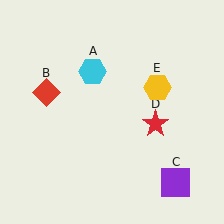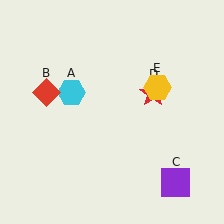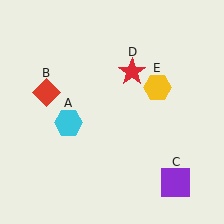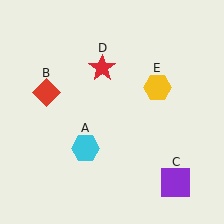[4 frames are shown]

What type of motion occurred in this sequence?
The cyan hexagon (object A), red star (object D) rotated counterclockwise around the center of the scene.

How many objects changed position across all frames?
2 objects changed position: cyan hexagon (object A), red star (object D).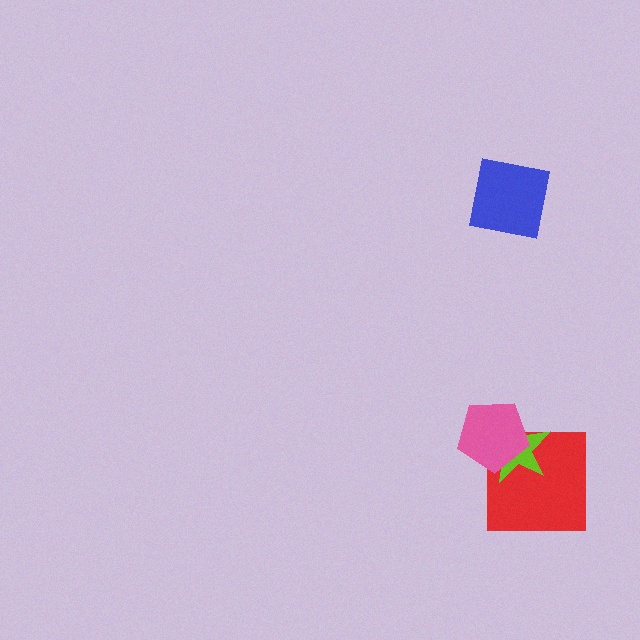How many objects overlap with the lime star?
2 objects overlap with the lime star.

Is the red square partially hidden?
Yes, it is partially covered by another shape.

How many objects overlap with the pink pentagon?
2 objects overlap with the pink pentagon.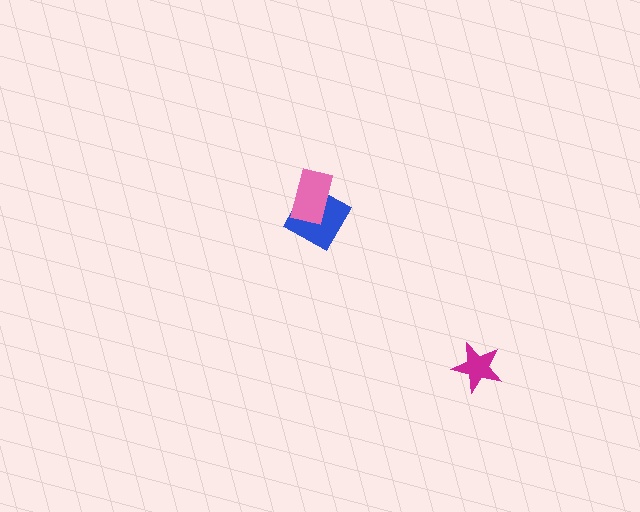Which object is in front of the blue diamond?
The pink rectangle is in front of the blue diamond.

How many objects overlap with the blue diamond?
1 object overlaps with the blue diamond.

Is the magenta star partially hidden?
No, no other shape covers it.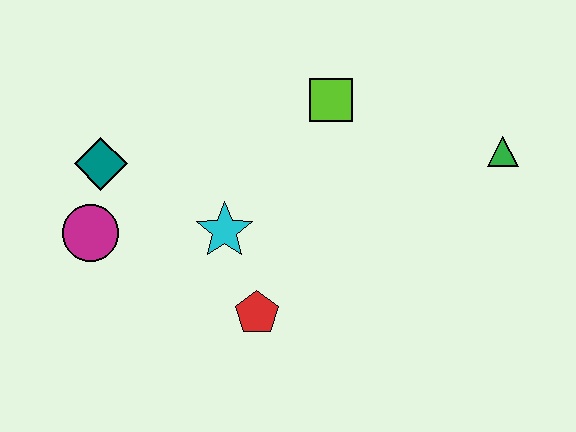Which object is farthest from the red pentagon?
The green triangle is farthest from the red pentagon.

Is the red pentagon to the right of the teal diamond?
Yes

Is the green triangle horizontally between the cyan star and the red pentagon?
No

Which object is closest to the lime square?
The cyan star is closest to the lime square.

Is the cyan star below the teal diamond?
Yes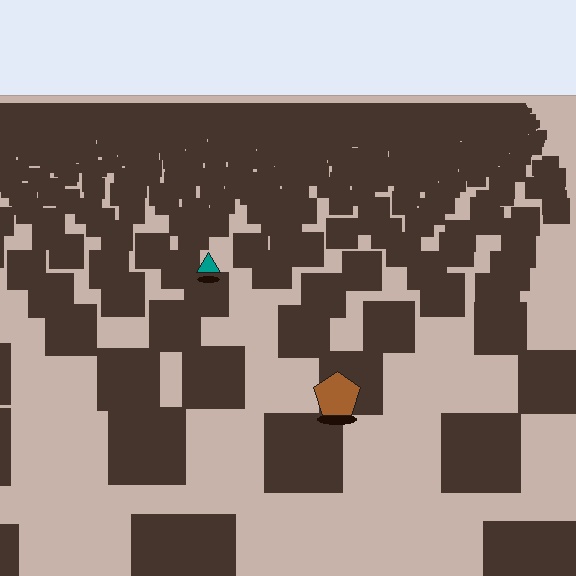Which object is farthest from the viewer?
The teal triangle is farthest from the viewer. It appears smaller and the ground texture around it is denser.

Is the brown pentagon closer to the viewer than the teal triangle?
Yes. The brown pentagon is closer — you can tell from the texture gradient: the ground texture is coarser near it.